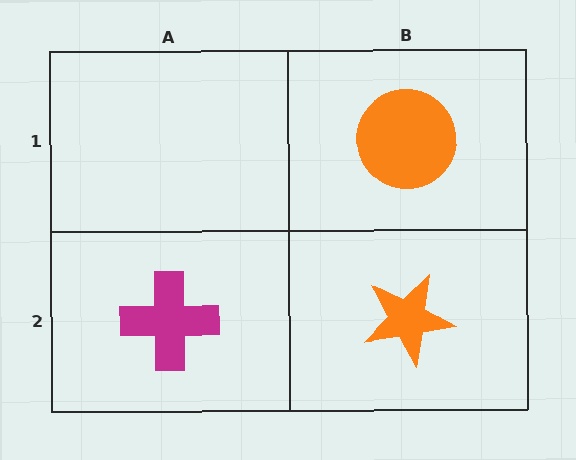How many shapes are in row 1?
1 shape.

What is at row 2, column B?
An orange star.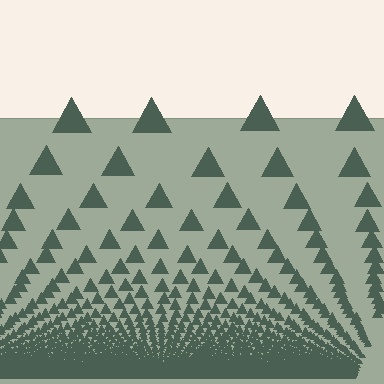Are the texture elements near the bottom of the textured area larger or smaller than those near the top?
Smaller. The gradient is inverted — elements near the bottom are smaller and denser.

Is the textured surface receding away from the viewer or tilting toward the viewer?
The surface appears to tilt toward the viewer. Texture elements get larger and sparser toward the top.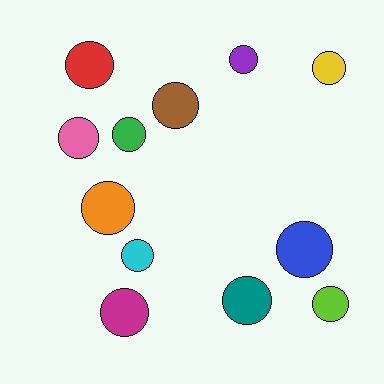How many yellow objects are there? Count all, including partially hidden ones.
There is 1 yellow object.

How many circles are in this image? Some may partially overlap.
There are 12 circles.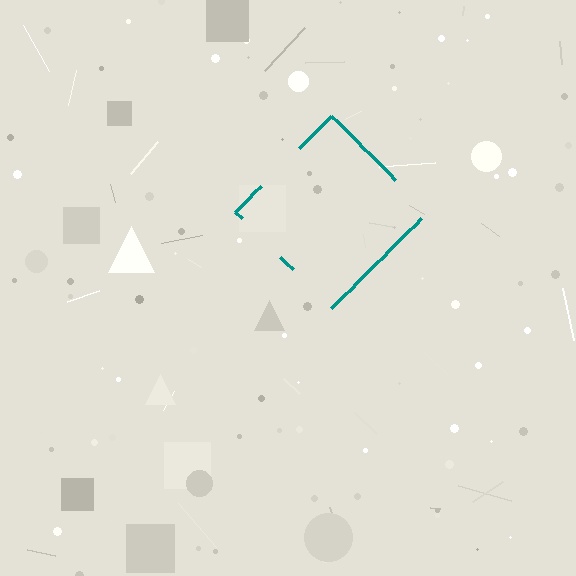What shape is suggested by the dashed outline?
The dashed outline suggests a diamond.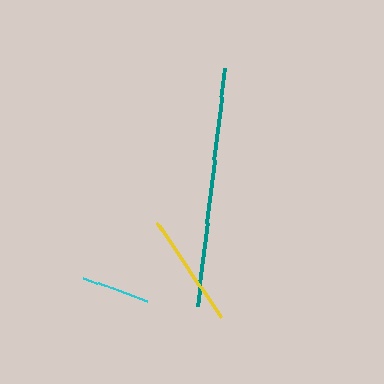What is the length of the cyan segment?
The cyan segment is approximately 67 pixels long.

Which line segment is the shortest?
The cyan line is the shortest at approximately 67 pixels.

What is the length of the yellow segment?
The yellow segment is approximately 113 pixels long.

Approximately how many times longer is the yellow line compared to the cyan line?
The yellow line is approximately 1.7 times the length of the cyan line.